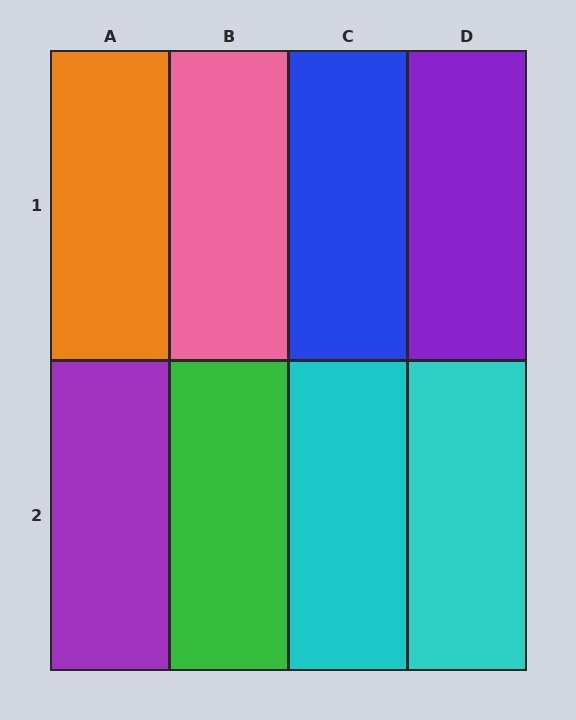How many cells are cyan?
2 cells are cyan.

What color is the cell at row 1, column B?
Pink.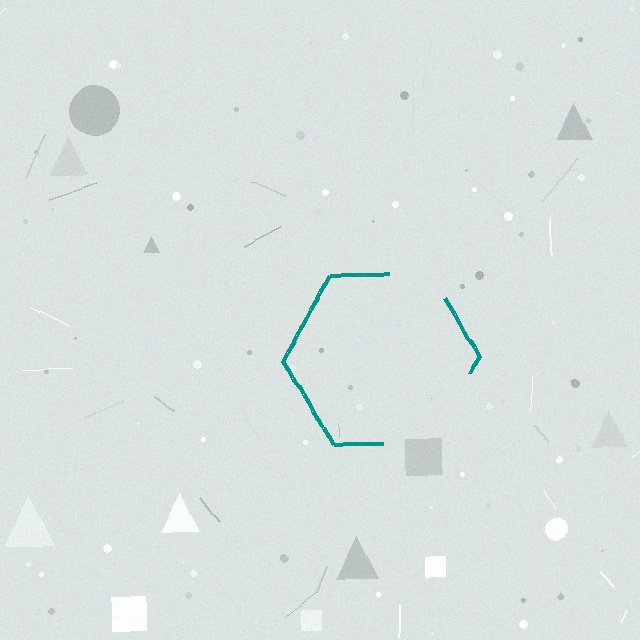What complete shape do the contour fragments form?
The contour fragments form a hexagon.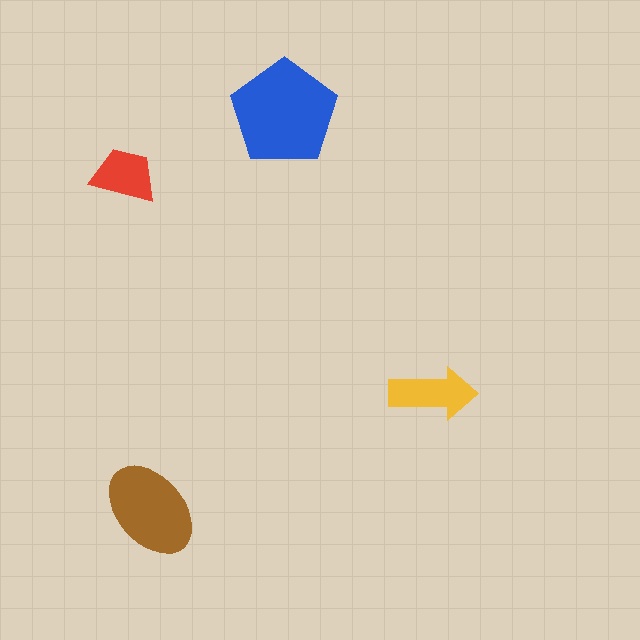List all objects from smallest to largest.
The red trapezoid, the yellow arrow, the brown ellipse, the blue pentagon.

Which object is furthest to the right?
The yellow arrow is rightmost.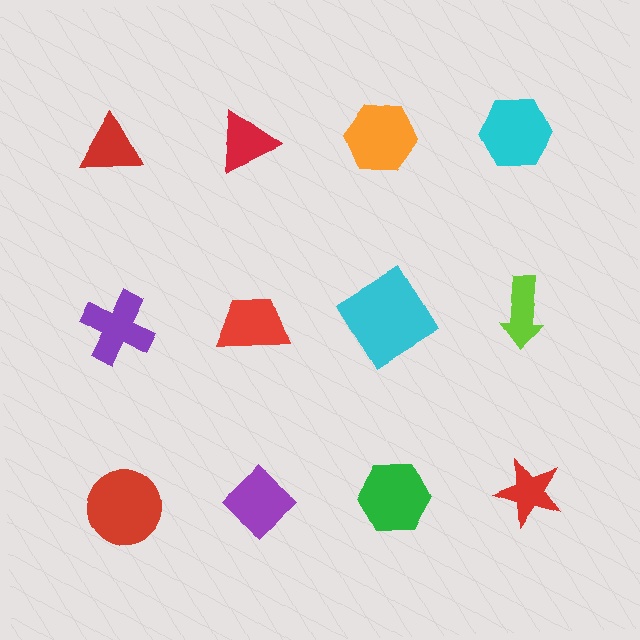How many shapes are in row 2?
4 shapes.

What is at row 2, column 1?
A purple cross.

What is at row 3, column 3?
A green hexagon.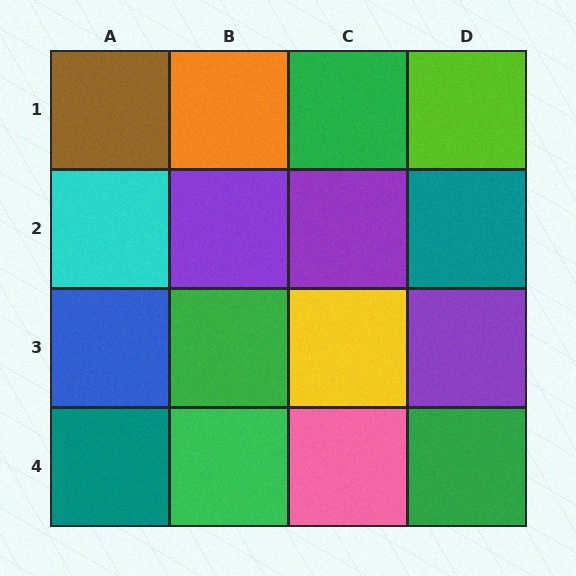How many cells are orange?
1 cell is orange.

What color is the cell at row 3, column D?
Purple.